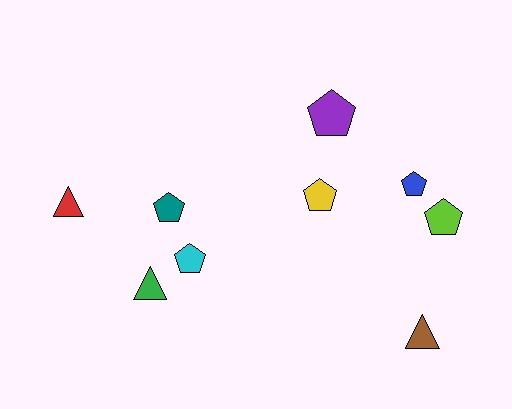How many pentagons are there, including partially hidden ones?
There are 6 pentagons.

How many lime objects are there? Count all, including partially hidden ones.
There is 1 lime object.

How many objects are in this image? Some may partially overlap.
There are 9 objects.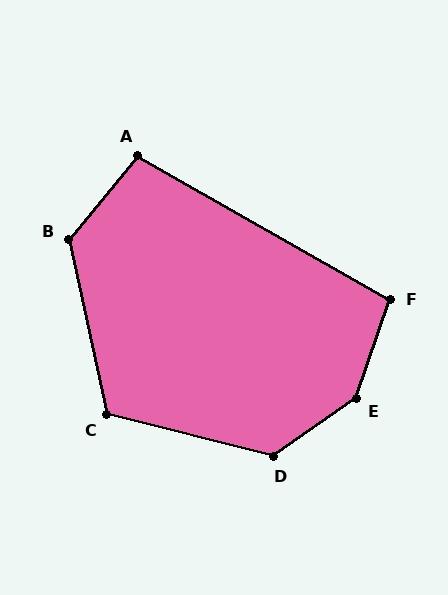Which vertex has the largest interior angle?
E, at approximately 144 degrees.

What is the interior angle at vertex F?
Approximately 101 degrees (obtuse).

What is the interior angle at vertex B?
Approximately 128 degrees (obtuse).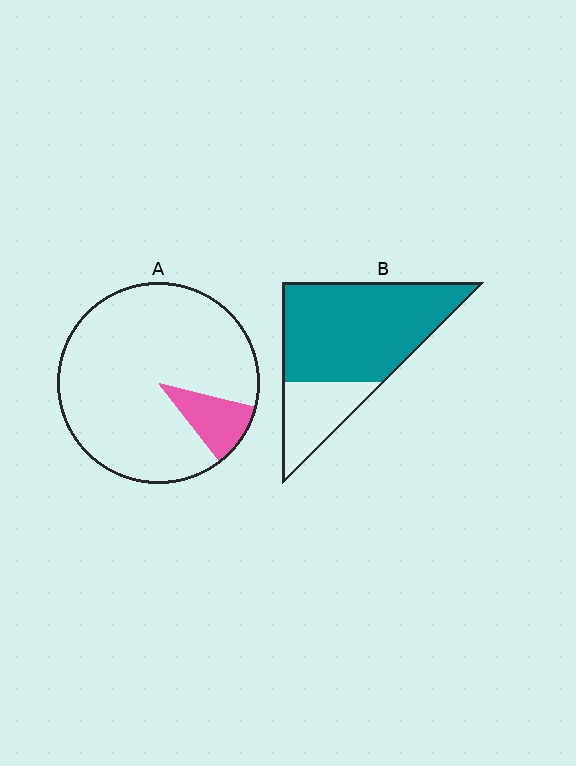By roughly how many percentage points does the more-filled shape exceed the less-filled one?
By roughly 65 percentage points (B over A).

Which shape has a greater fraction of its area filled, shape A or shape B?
Shape B.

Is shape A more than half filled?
No.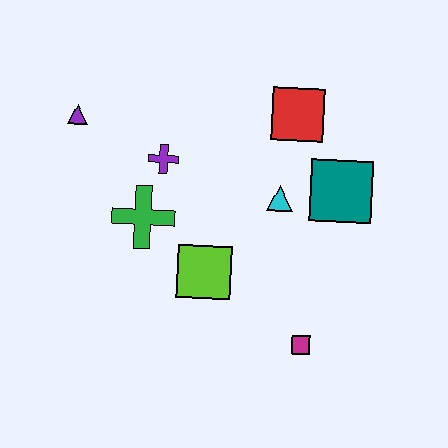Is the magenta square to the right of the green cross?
Yes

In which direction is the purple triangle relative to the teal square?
The purple triangle is to the left of the teal square.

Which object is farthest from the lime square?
The purple triangle is farthest from the lime square.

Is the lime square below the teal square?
Yes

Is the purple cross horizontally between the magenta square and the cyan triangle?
No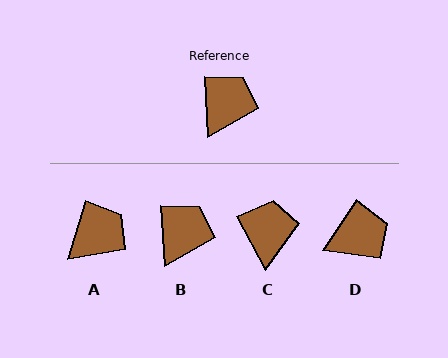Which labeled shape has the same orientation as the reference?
B.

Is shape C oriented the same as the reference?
No, it is off by about 24 degrees.